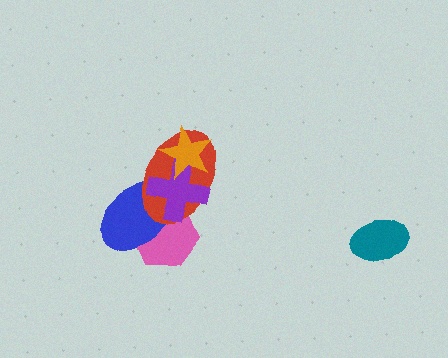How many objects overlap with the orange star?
2 objects overlap with the orange star.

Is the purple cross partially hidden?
Yes, it is partially covered by another shape.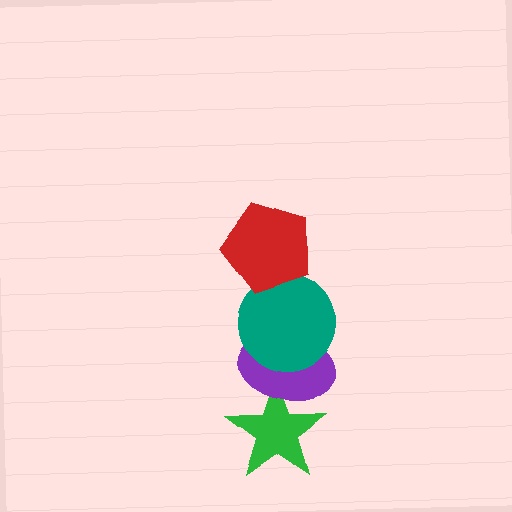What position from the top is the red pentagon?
The red pentagon is 1st from the top.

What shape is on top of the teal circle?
The red pentagon is on top of the teal circle.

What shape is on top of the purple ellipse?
The teal circle is on top of the purple ellipse.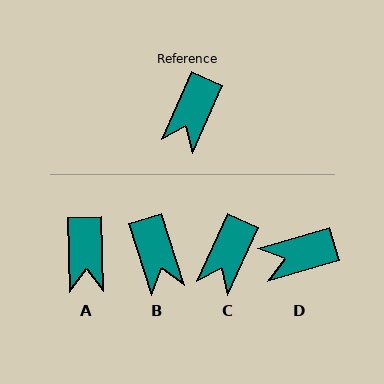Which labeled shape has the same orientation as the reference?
C.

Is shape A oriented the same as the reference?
No, it is off by about 26 degrees.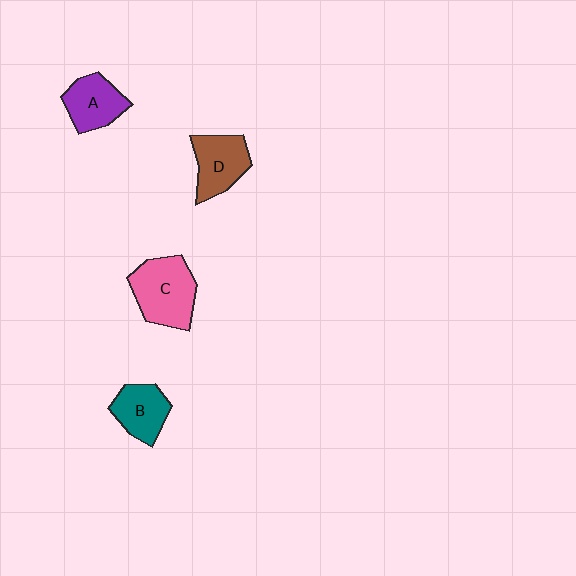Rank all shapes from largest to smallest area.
From largest to smallest: C (pink), D (brown), A (purple), B (teal).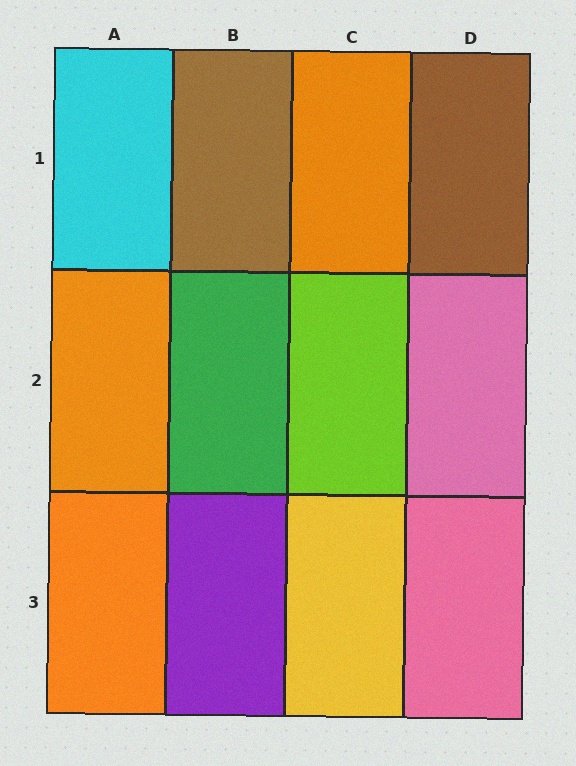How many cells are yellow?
1 cell is yellow.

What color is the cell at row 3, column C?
Yellow.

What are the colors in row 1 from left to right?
Cyan, brown, orange, brown.